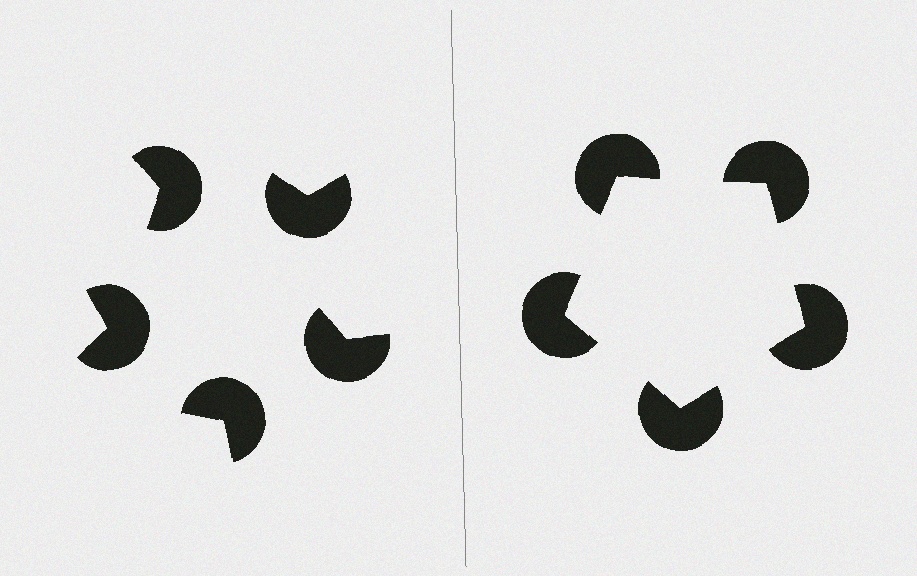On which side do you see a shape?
An illusory pentagon appears on the right side. On the left side the wedge cuts are rotated, so no coherent shape forms.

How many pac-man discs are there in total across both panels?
10 — 5 on each side.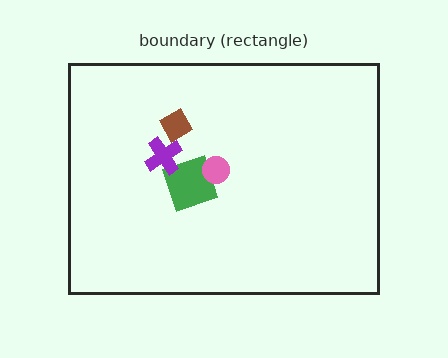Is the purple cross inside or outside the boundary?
Inside.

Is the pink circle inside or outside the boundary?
Inside.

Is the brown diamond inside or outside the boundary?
Inside.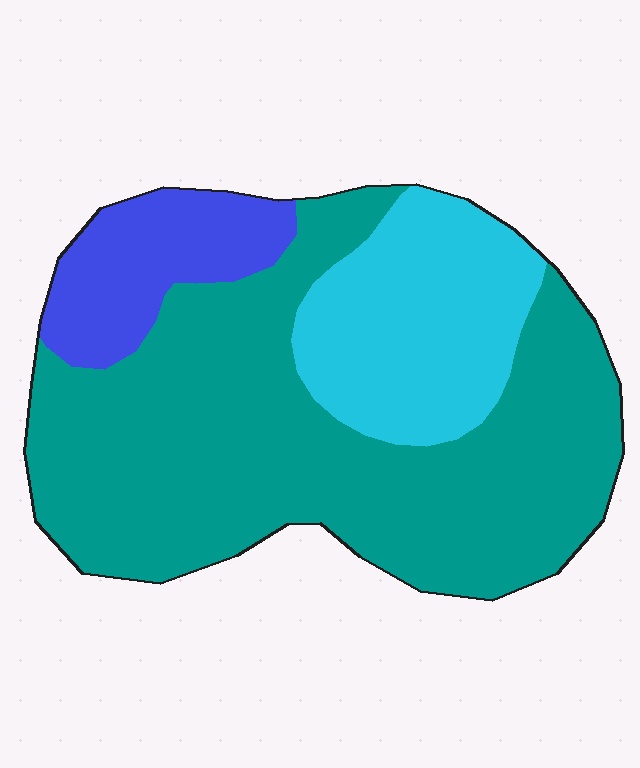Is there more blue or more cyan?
Cyan.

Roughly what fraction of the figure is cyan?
Cyan takes up about one quarter (1/4) of the figure.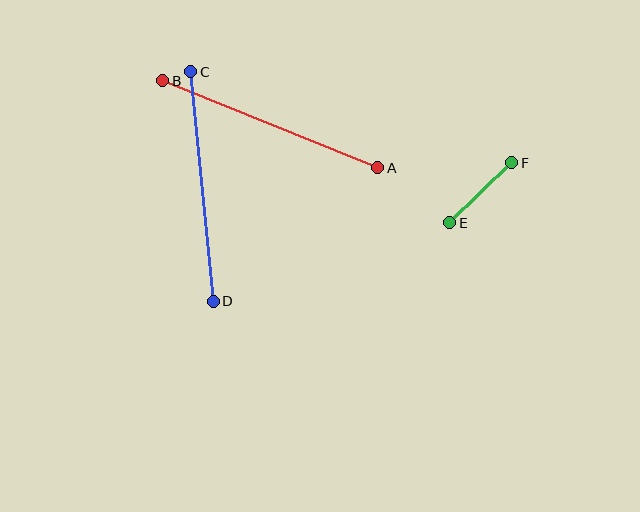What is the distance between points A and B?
The distance is approximately 232 pixels.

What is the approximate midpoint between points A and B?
The midpoint is at approximately (270, 124) pixels.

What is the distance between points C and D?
The distance is approximately 231 pixels.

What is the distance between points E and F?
The distance is approximately 86 pixels.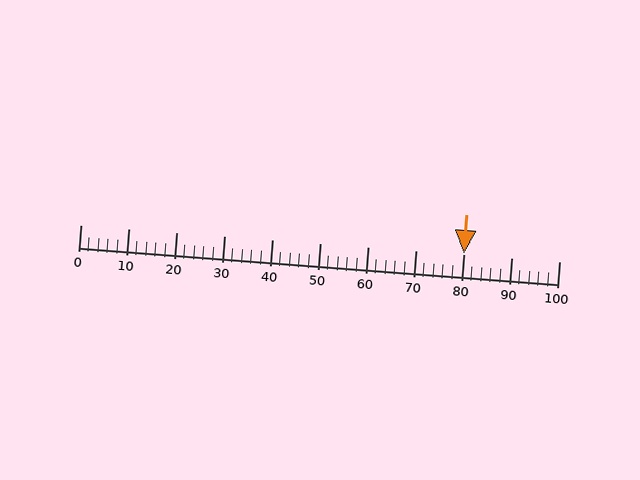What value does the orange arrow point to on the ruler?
The orange arrow points to approximately 80.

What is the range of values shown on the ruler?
The ruler shows values from 0 to 100.